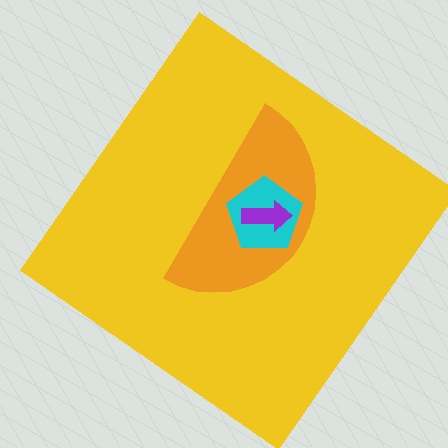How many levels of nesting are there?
4.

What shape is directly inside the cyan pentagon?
The purple arrow.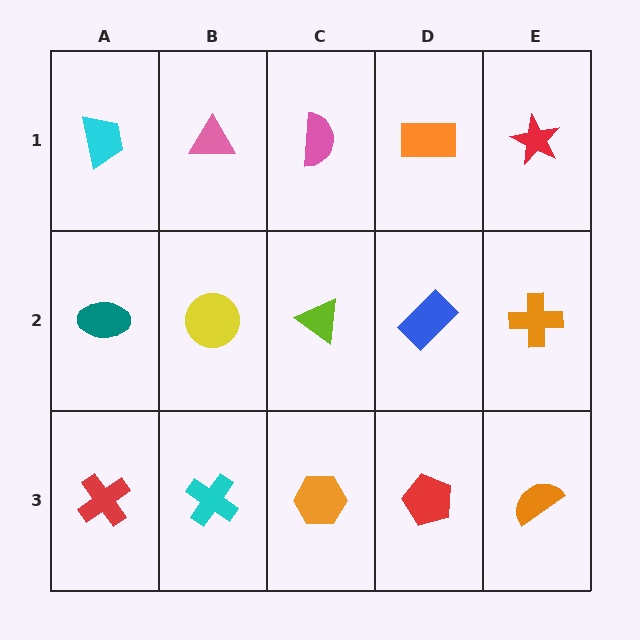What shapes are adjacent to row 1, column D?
A blue rectangle (row 2, column D), a pink semicircle (row 1, column C), a red star (row 1, column E).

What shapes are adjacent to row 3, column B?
A yellow circle (row 2, column B), a red cross (row 3, column A), an orange hexagon (row 3, column C).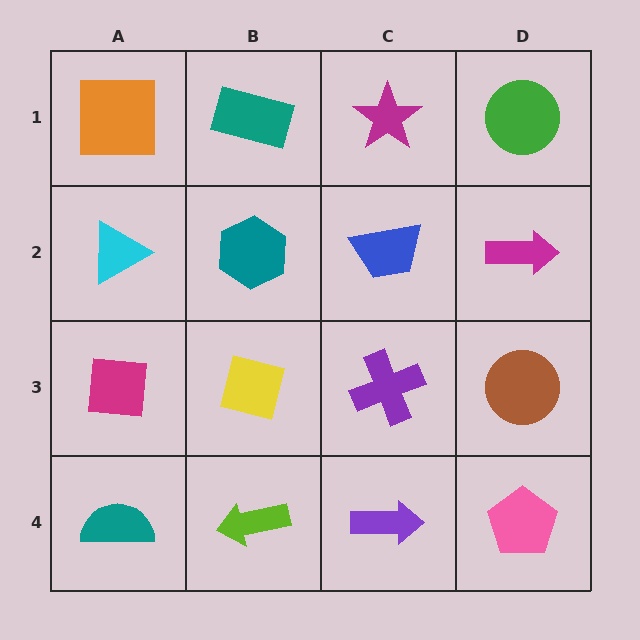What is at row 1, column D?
A green circle.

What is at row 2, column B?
A teal hexagon.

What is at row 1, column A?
An orange square.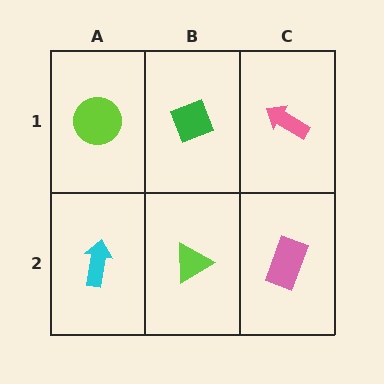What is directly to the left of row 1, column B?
A lime circle.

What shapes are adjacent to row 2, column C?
A pink arrow (row 1, column C), a lime triangle (row 2, column B).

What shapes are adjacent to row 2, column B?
A green diamond (row 1, column B), a cyan arrow (row 2, column A), a pink rectangle (row 2, column C).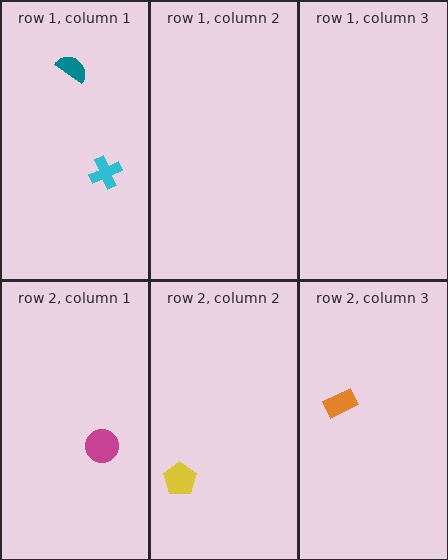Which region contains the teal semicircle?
The row 1, column 1 region.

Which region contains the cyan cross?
The row 1, column 1 region.